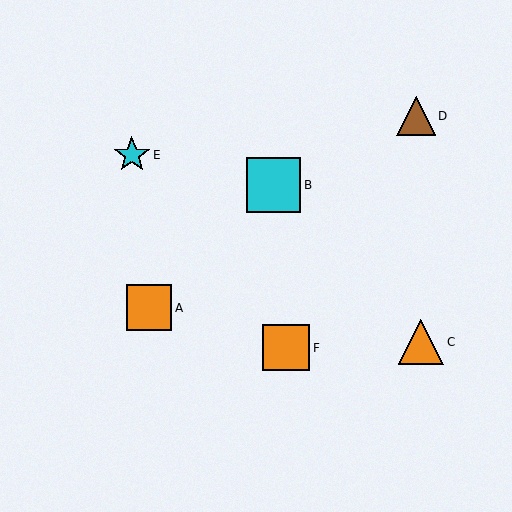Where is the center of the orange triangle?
The center of the orange triangle is at (421, 342).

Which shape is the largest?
The cyan square (labeled B) is the largest.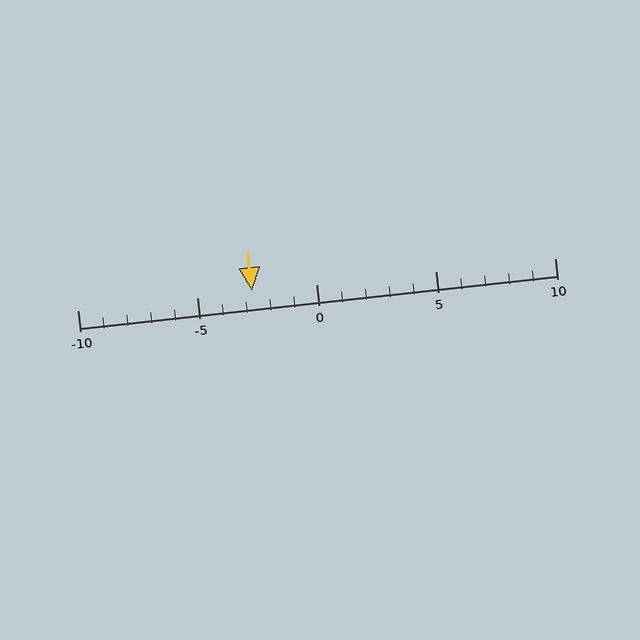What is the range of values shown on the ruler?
The ruler shows values from -10 to 10.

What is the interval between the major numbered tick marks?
The major tick marks are spaced 5 units apart.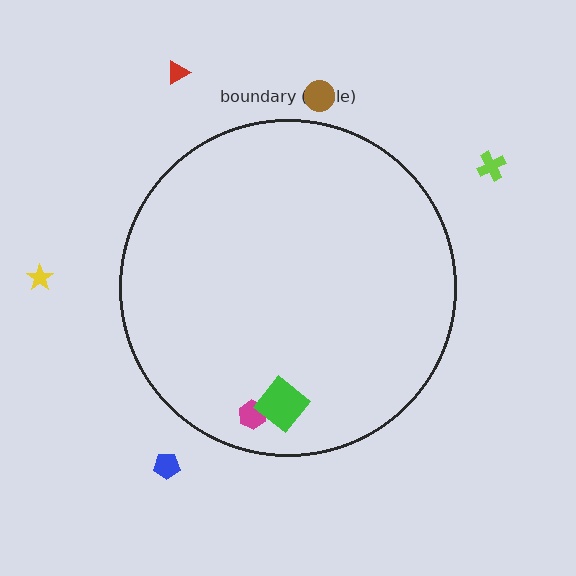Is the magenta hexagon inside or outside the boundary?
Inside.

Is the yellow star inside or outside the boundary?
Outside.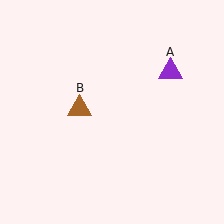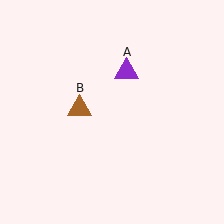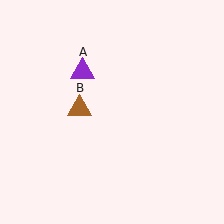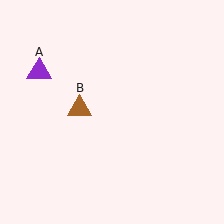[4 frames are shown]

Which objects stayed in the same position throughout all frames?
Brown triangle (object B) remained stationary.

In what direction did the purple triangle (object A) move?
The purple triangle (object A) moved left.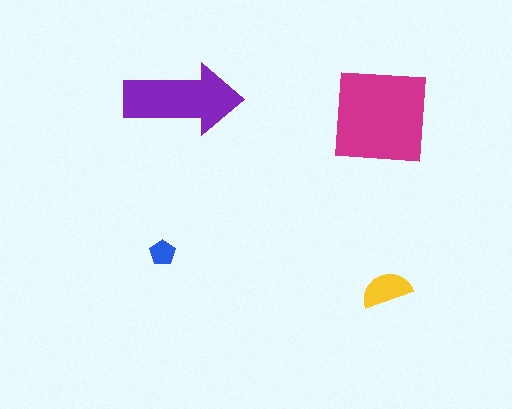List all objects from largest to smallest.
The magenta square, the purple arrow, the yellow semicircle, the blue pentagon.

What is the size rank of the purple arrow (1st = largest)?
2nd.